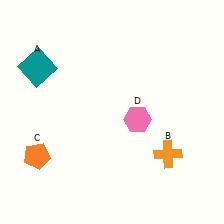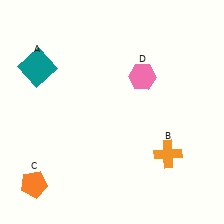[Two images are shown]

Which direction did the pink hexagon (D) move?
The pink hexagon (D) moved up.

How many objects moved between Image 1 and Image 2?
2 objects moved between the two images.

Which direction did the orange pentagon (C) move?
The orange pentagon (C) moved down.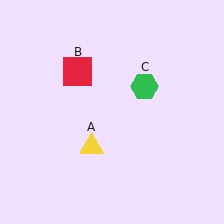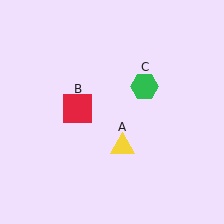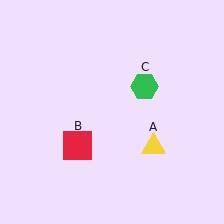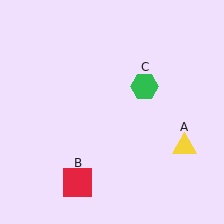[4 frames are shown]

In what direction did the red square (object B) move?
The red square (object B) moved down.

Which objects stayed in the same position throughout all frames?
Green hexagon (object C) remained stationary.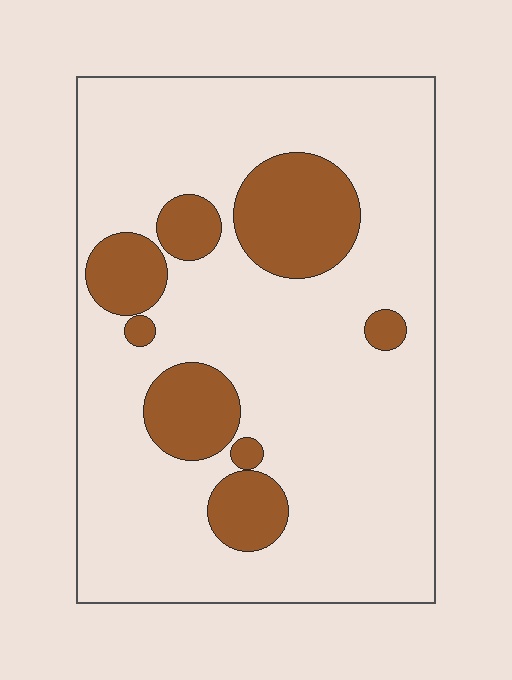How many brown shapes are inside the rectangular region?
8.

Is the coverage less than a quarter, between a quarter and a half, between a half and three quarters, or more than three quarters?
Less than a quarter.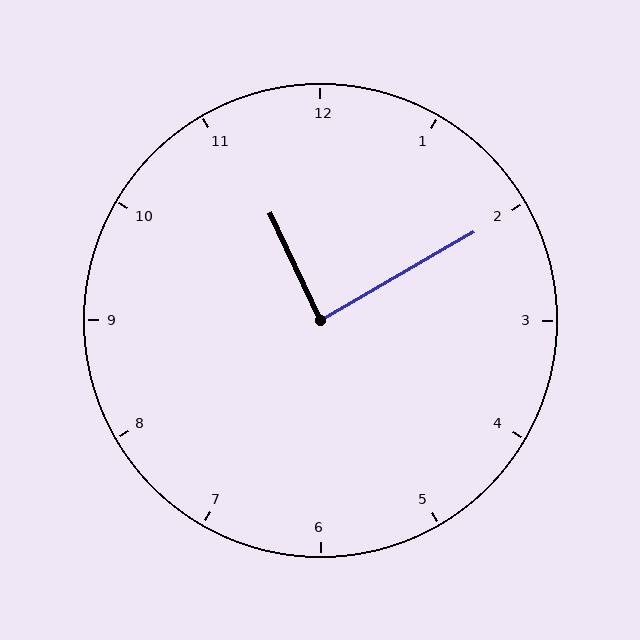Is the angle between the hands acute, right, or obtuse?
It is right.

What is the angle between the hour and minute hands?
Approximately 85 degrees.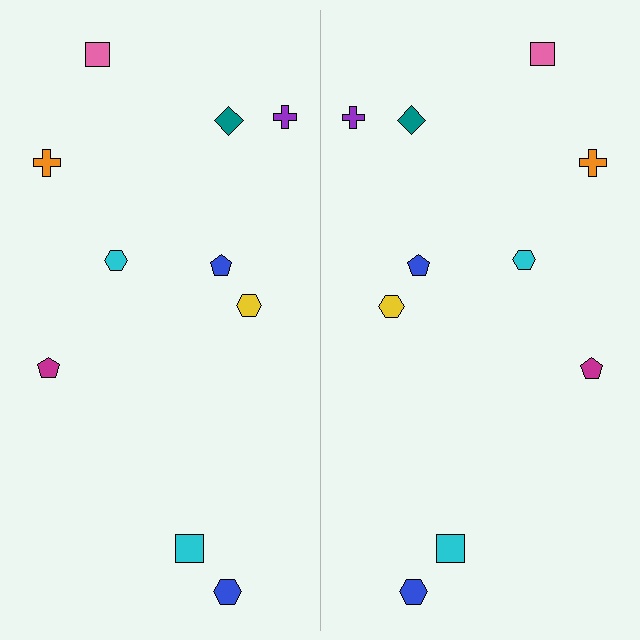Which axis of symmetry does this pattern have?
The pattern has a vertical axis of symmetry running through the center of the image.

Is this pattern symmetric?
Yes, this pattern has bilateral (reflection) symmetry.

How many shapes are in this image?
There are 20 shapes in this image.